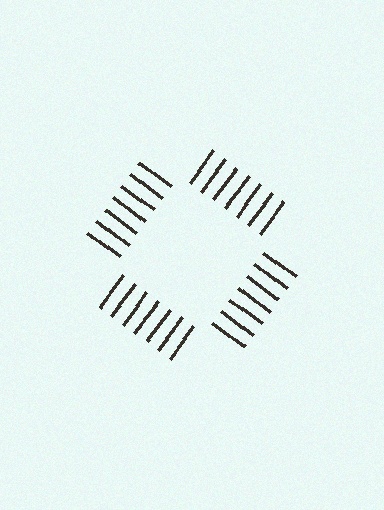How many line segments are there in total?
28 — 7 along each of the 4 edges.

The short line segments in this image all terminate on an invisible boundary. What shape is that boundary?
An illusory square — the line segments terminate on its edges but no continuous stroke is drawn.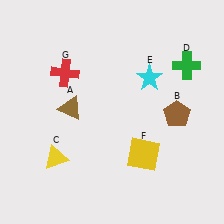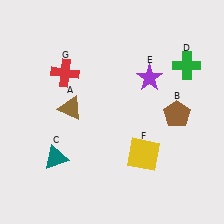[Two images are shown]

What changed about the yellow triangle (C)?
In Image 1, C is yellow. In Image 2, it changed to teal.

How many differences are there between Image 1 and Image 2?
There are 2 differences between the two images.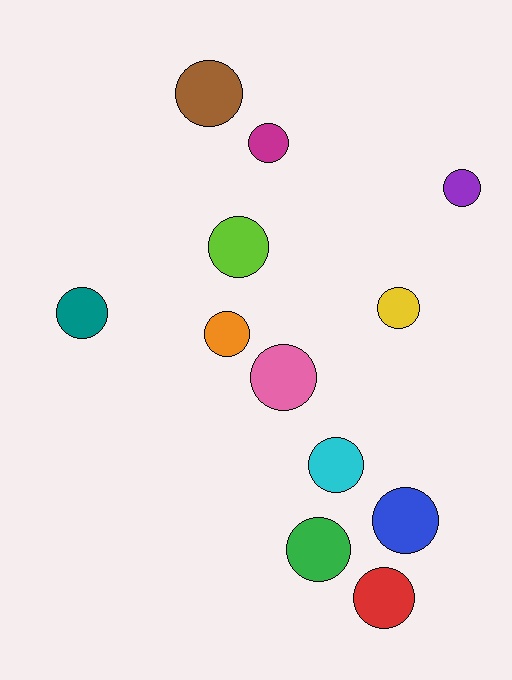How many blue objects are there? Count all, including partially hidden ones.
There is 1 blue object.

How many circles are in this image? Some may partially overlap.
There are 12 circles.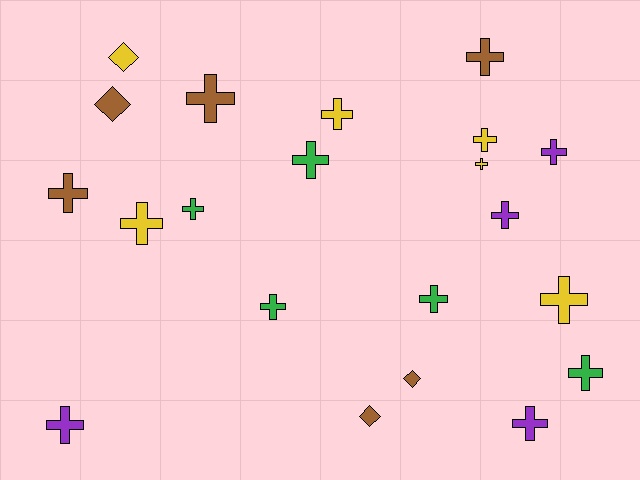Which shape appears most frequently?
Cross, with 17 objects.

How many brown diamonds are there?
There are 3 brown diamonds.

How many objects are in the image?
There are 21 objects.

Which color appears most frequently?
Yellow, with 6 objects.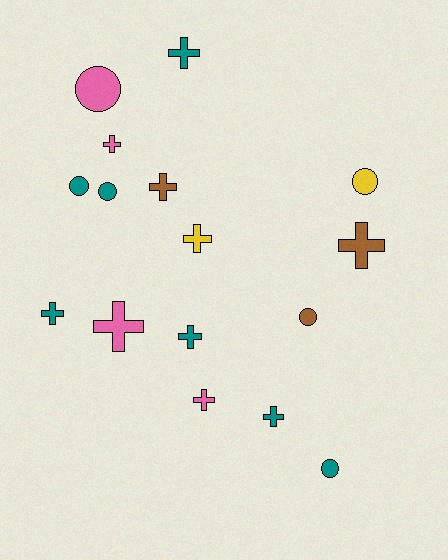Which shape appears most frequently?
Cross, with 10 objects.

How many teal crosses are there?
There are 4 teal crosses.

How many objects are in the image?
There are 16 objects.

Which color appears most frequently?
Teal, with 7 objects.